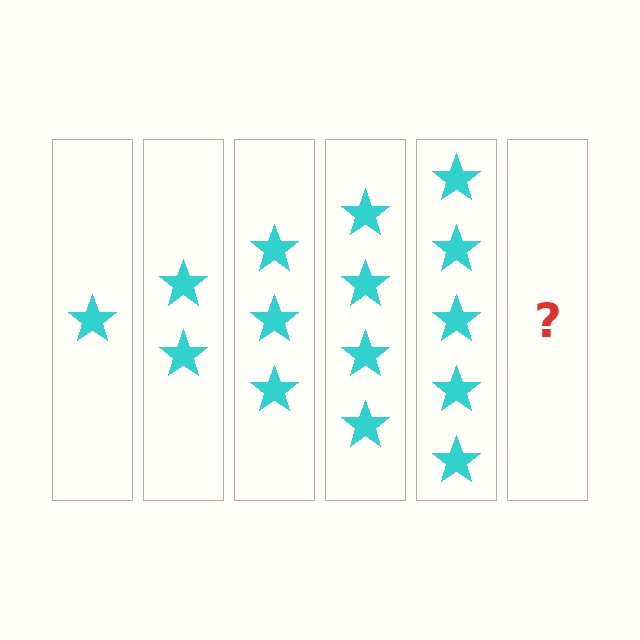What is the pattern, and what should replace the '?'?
The pattern is that each step adds one more star. The '?' should be 6 stars.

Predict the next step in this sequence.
The next step is 6 stars.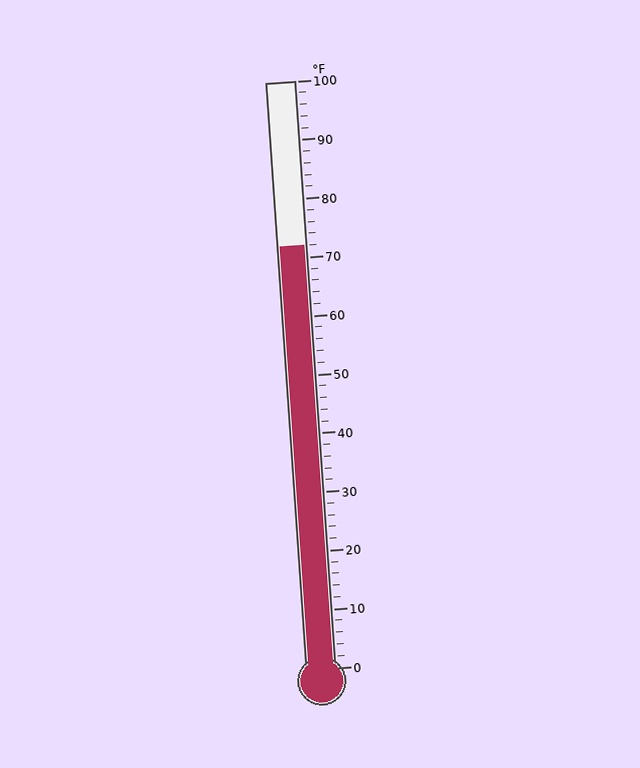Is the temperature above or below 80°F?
The temperature is below 80°F.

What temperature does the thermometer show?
The thermometer shows approximately 72°F.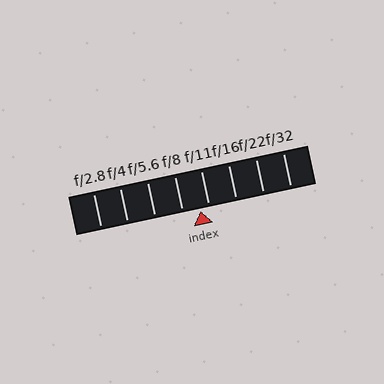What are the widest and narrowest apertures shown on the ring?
The widest aperture shown is f/2.8 and the narrowest is f/32.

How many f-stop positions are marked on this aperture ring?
There are 8 f-stop positions marked.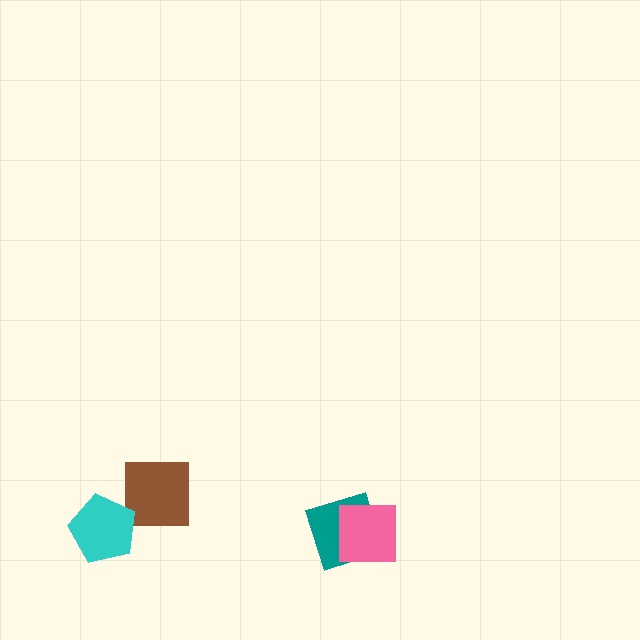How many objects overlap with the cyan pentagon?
0 objects overlap with the cyan pentagon.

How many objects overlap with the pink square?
1 object overlaps with the pink square.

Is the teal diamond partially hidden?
Yes, it is partially covered by another shape.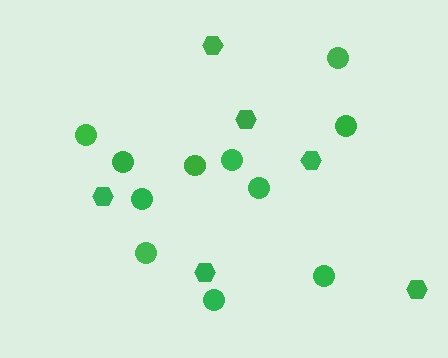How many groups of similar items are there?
There are 2 groups: one group of hexagons (6) and one group of circles (11).